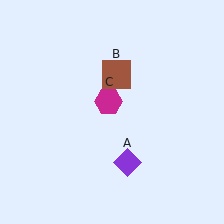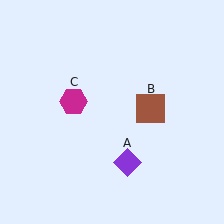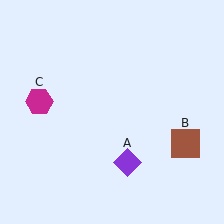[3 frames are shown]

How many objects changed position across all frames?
2 objects changed position: brown square (object B), magenta hexagon (object C).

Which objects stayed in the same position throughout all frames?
Purple diamond (object A) remained stationary.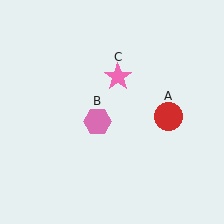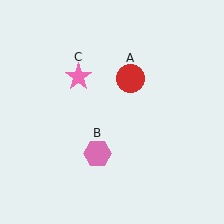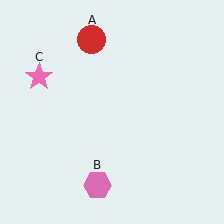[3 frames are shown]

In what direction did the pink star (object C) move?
The pink star (object C) moved left.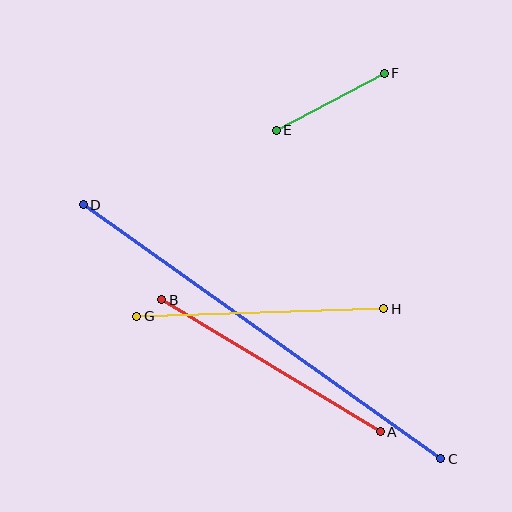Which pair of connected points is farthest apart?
Points C and D are farthest apart.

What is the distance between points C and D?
The distance is approximately 438 pixels.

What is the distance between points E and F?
The distance is approximately 122 pixels.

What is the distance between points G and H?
The distance is approximately 247 pixels.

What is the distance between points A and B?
The distance is approximately 255 pixels.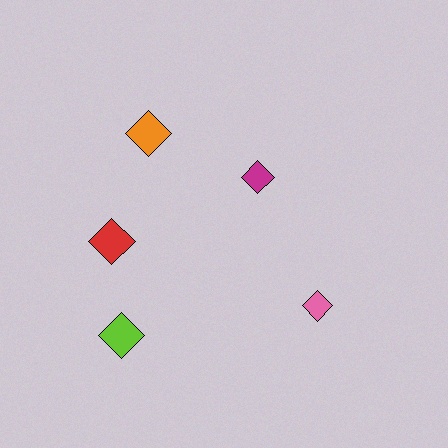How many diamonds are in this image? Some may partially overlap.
There are 5 diamonds.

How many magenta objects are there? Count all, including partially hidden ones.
There is 1 magenta object.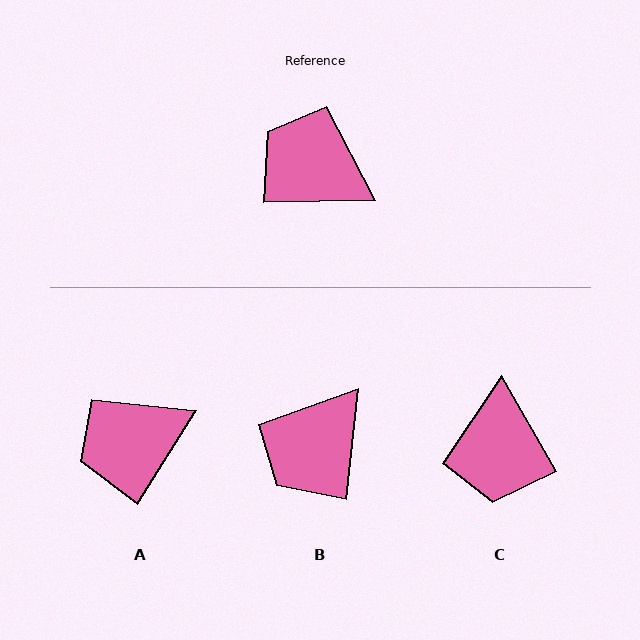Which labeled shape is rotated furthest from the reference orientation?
C, about 119 degrees away.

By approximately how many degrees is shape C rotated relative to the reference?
Approximately 119 degrees counter-clockwise.